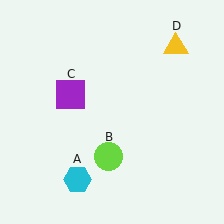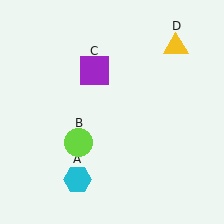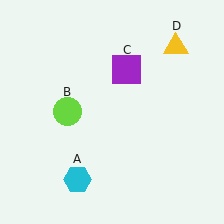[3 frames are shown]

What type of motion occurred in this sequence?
The lime circle (object B), purple square (object C) rotated clockwise around the center of the scene.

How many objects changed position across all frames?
2 objects changed position: lime circle (object B), purple square (object C).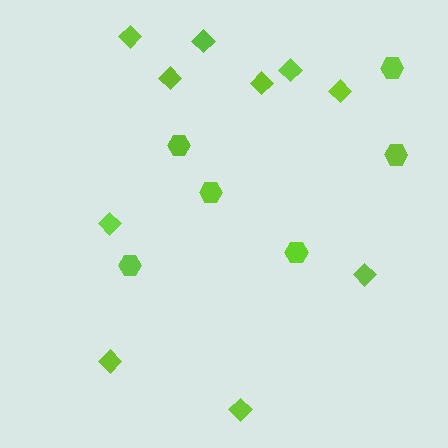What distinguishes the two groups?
There are 2 groups: one group of diamonds (10) and one group of hexagons (6).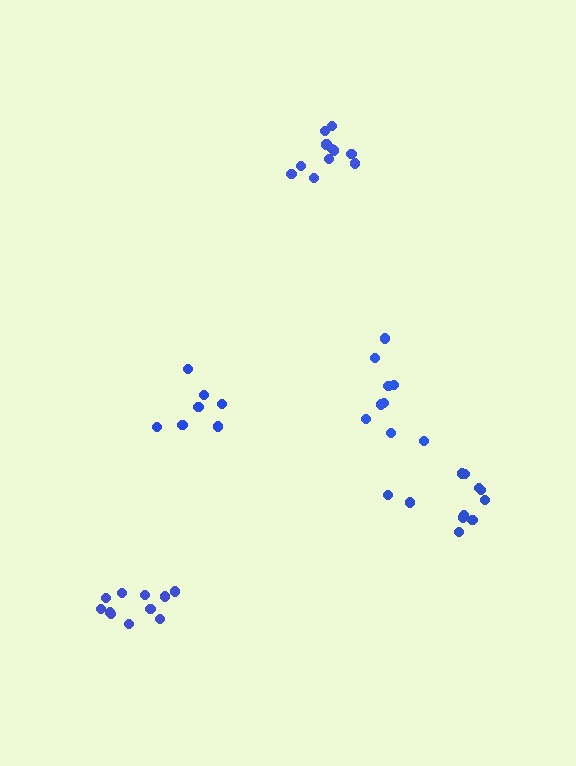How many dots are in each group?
Group 1: 12 dots, Group 2: 9 dots, Group 3: 11 dots, Group 4: 7 dots, Group 5: 11 dots (50 total).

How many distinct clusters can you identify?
There are 5 distinct clusters.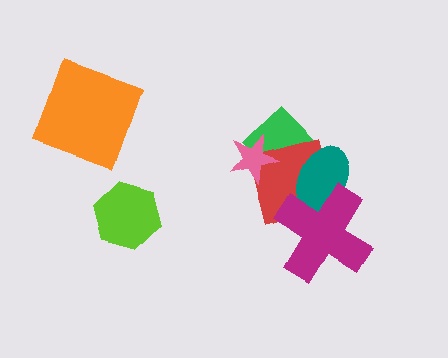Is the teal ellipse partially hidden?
Yes, it is partially covered by another shape.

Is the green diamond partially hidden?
Yes, it is partially covered by another shape.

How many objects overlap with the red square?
4 objects overlap with the red square.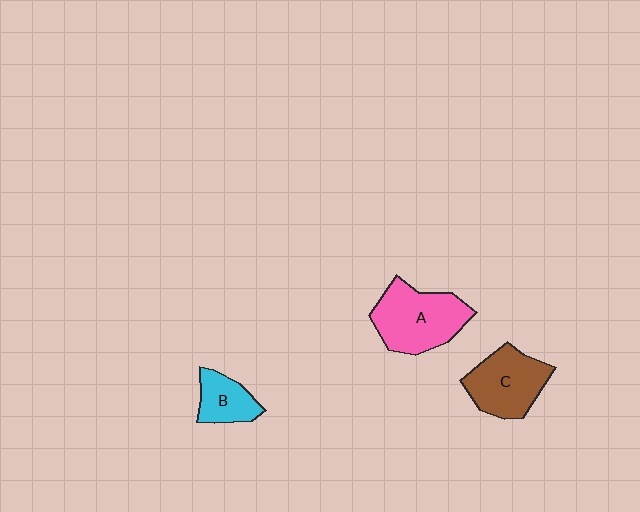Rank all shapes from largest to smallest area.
From largest to smallest: A (pink), C (brown), B (cyan).